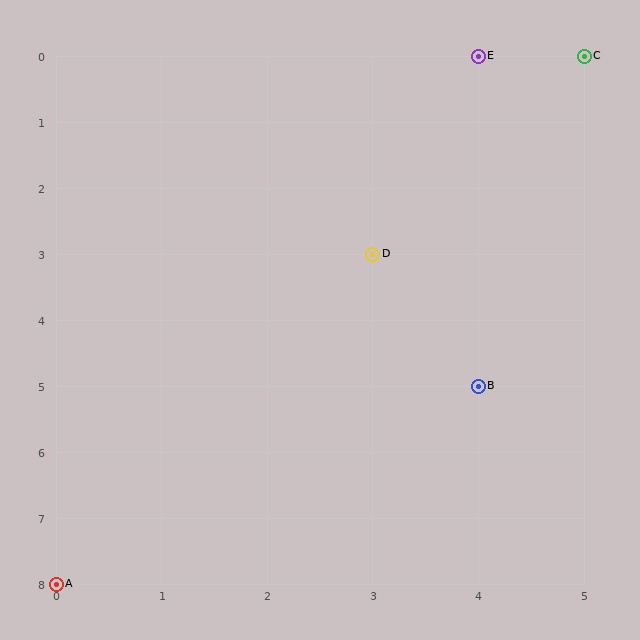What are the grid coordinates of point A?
Point A is at grid coordinates (0, 8).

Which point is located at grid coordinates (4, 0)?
Point E is at (4, 0).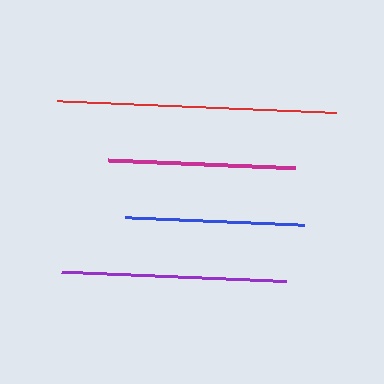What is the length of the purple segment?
The purple segment is approximately 225 pixels long.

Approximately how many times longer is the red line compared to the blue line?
The red line is approximately 1.6 times the length of the blue line.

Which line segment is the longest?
The red line is the longest at approximately 279 pixels.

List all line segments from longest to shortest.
From longest to shortest: red, purple, magenta, blue.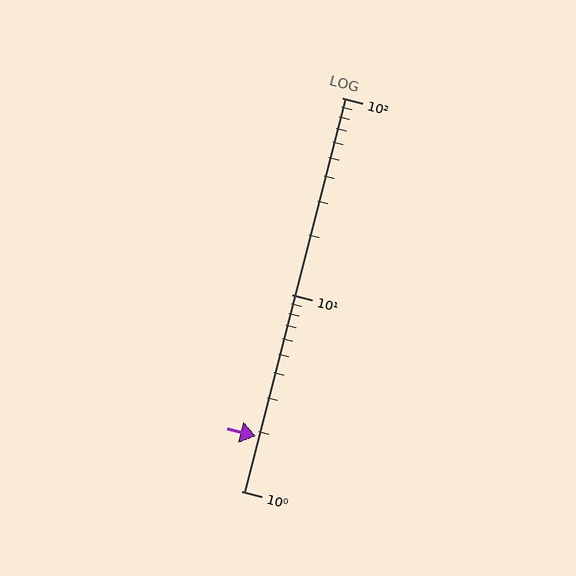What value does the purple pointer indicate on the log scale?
The pointer indicates approximately 1.9.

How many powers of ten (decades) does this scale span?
The scale spans 2 decades, from 1 to 100.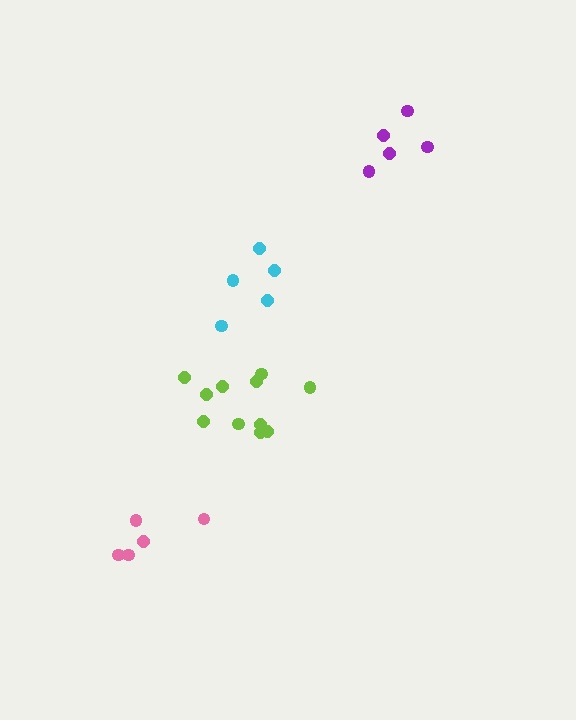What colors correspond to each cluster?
The clusters are colored: cyan, lime, purple, pink.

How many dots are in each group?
Group 1: 5 dots, Group 2: 11 dots, Group 3: 5 dots, Group 4: 5 dots (26 total).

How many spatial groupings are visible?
There are 4 spatial groupings.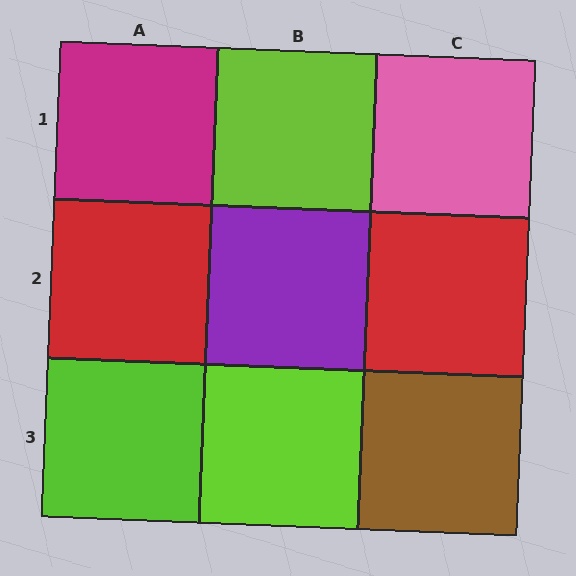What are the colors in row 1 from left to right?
Magenta, lime, pink.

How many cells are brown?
1 cell is brown.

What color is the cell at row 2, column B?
Purple.